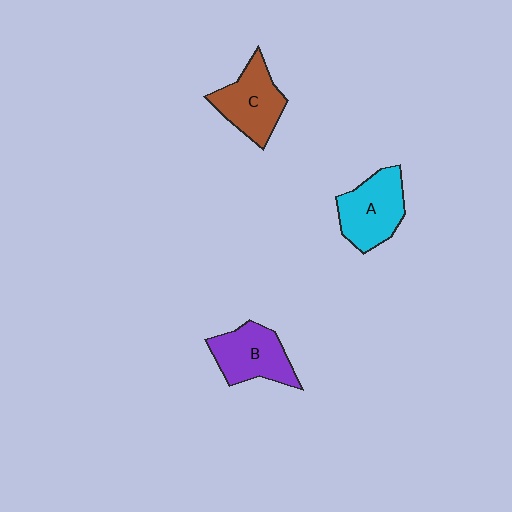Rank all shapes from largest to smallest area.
From largest to smallest: A (cyan), C (brown), B (purple).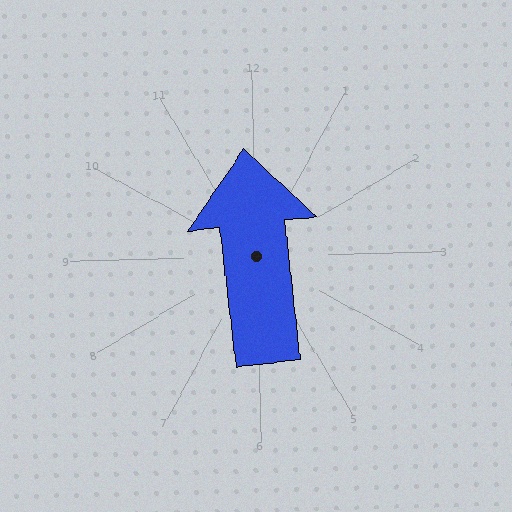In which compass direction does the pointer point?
North.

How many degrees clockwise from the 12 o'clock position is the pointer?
Approximately 355 degrees.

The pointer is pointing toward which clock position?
Roughly 12 o'clock.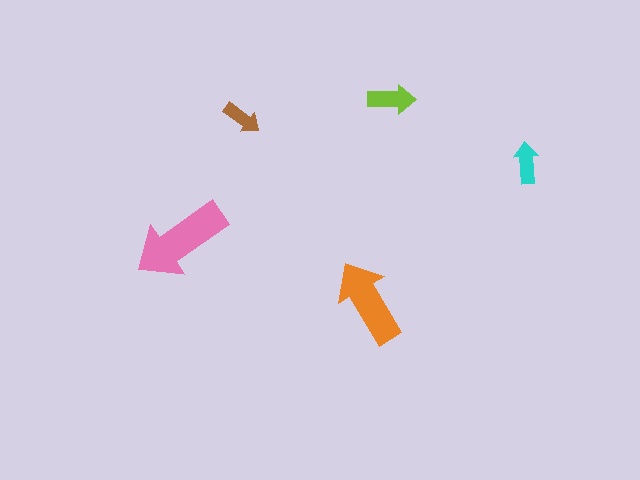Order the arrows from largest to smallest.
the pink one, the orange one, the lime one, the cyan one, the brown one.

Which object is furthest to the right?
The cyan arrow is rightmost.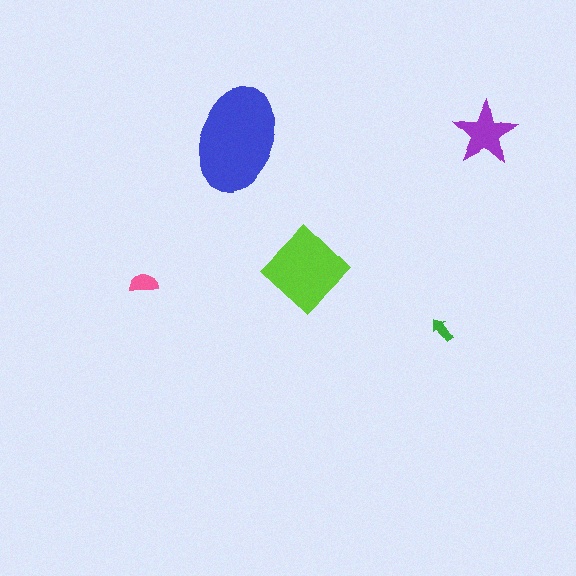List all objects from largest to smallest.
The blue ellipse, the lime diamond, the purple star, the pink semicircle, the green arrow.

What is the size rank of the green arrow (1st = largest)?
5th.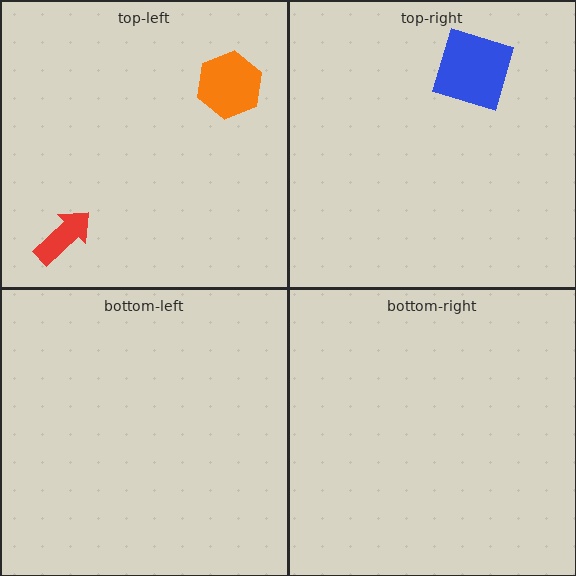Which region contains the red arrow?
The top-left region.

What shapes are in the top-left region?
The red arrow, the orange hexagon.